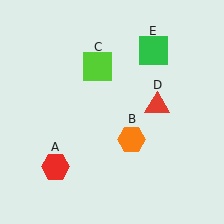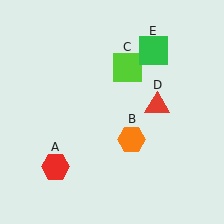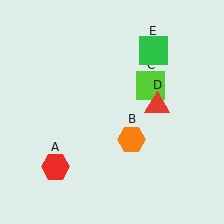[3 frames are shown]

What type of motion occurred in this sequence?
The lime square (object C) rotated clockwise around the center of the scene.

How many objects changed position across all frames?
1 object changed position: lime square (object C).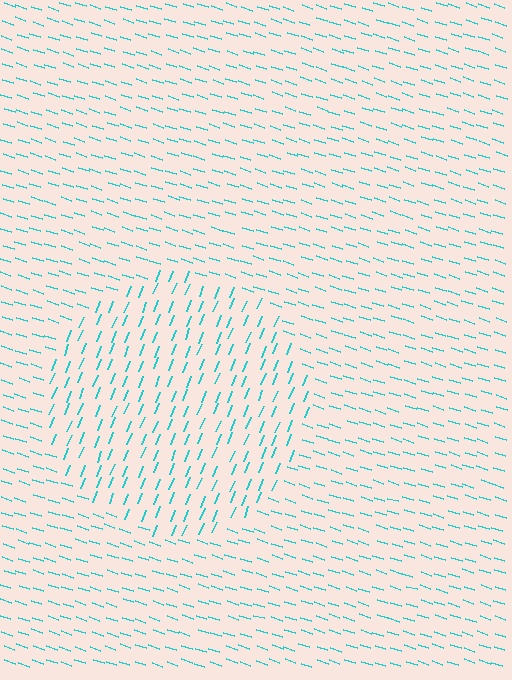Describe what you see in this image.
The image is filled with small cyan line segments. A circle region in the image has lines oriented differently from the surrounding lines, creating a visible texture boundary.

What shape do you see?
I see a circle.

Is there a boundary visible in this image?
Yes, there is a texture boundary formed by a change in line orientation.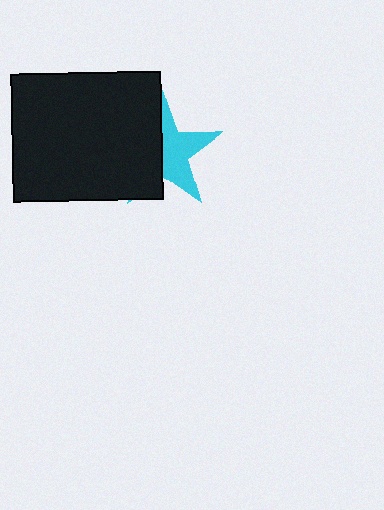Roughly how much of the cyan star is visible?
About half of it is visible (roughly 51%).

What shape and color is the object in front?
The object in front is a black rectangle.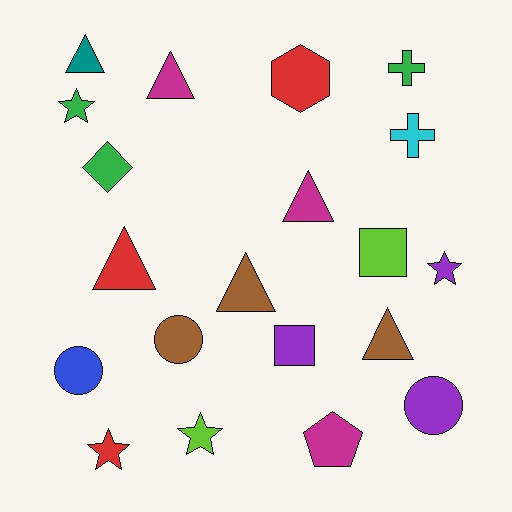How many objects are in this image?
There are 20 objects.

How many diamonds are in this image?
There is 1 diamond.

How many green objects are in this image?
There are 3 green objects.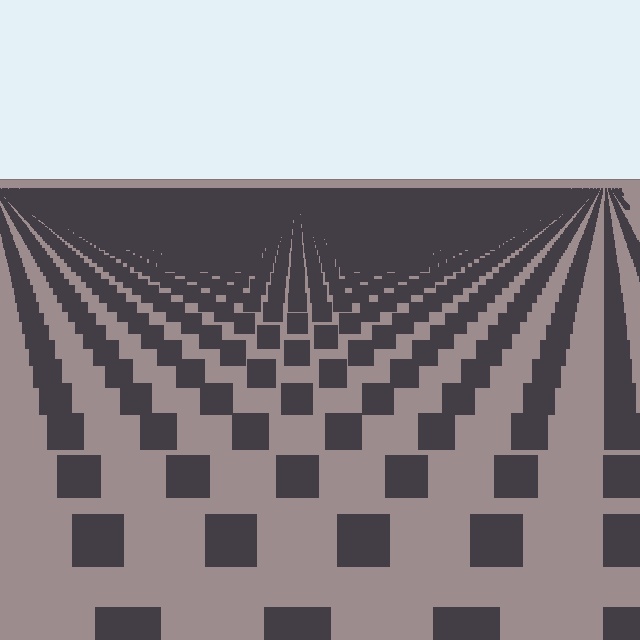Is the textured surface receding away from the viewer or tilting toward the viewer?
The surface is receding away from the viewer. Texture elements get smaller and denser toward the top.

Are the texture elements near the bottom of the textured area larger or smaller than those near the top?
Larger. Near the bottom, elements are closer to the viewer and appear at a bigger on-screen size.